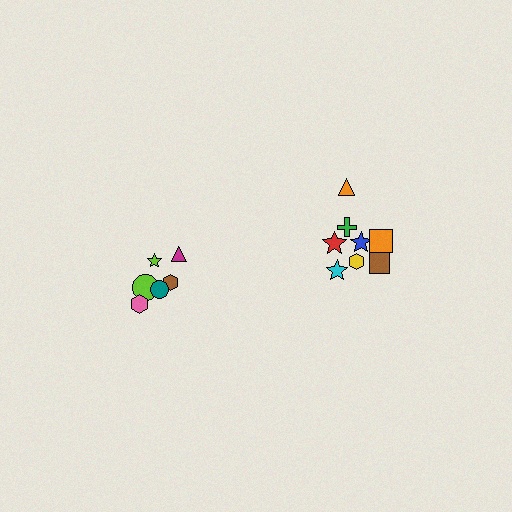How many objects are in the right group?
There are 8 objects.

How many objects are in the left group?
There are 6 objects.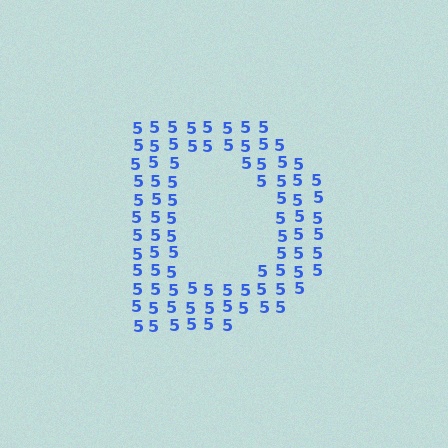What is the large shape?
The large shape is the letter D.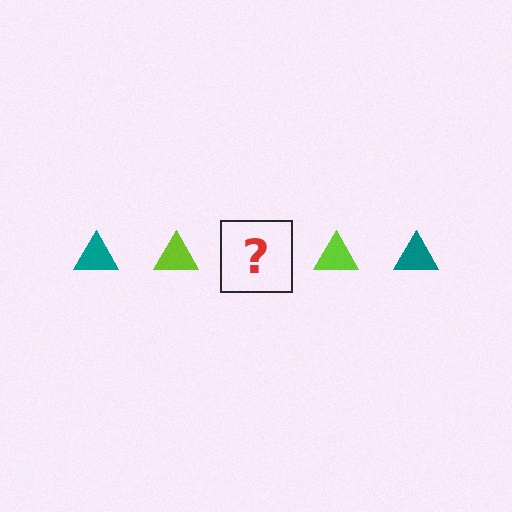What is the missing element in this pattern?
The missing element is a teal triangle.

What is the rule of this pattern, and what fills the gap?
The rule is that the pattern cycles through teal, lime triangles. The gap should be filled with a teal triangle.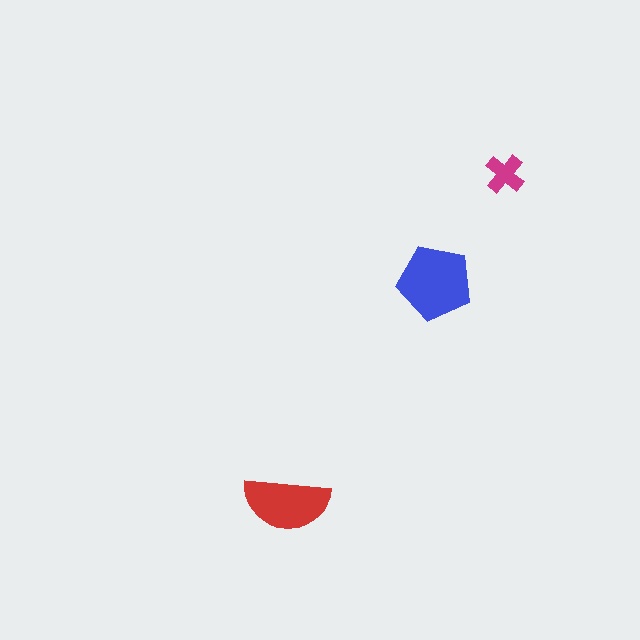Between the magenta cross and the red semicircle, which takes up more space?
The red semicircle.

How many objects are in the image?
There are 3 objects in the image.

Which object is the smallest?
The magenta cross.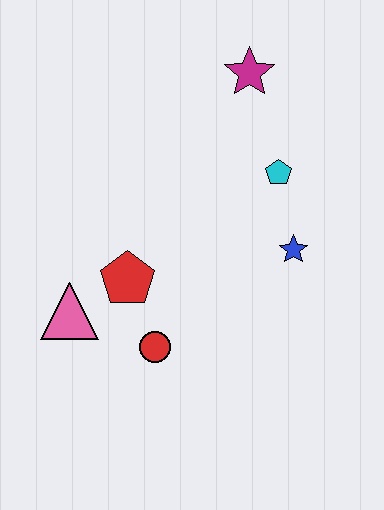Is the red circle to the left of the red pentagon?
No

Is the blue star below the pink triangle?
No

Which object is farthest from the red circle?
The magenta star is farthest from the red circle.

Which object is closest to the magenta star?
The cyan pentagon is closest to the magenta star.